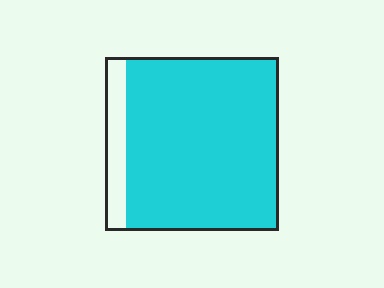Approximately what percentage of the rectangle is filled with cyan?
Approximately 90%.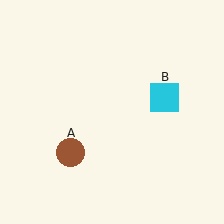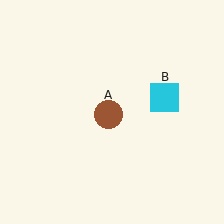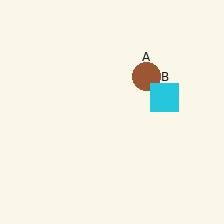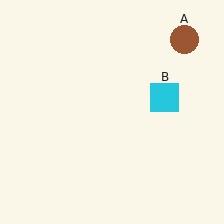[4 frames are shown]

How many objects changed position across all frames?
1 object changed position: brown circle (object A).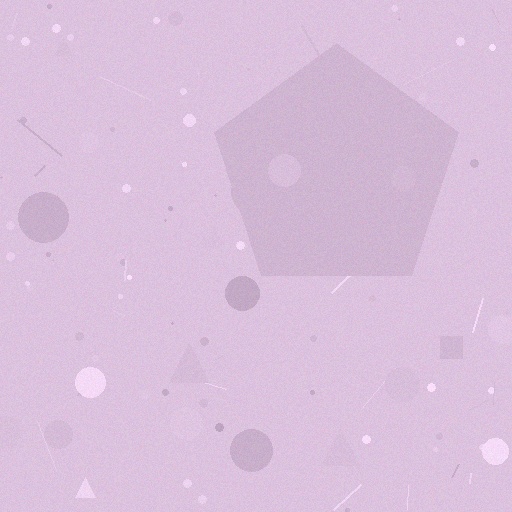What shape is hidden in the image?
A pentagon is hidden in the image.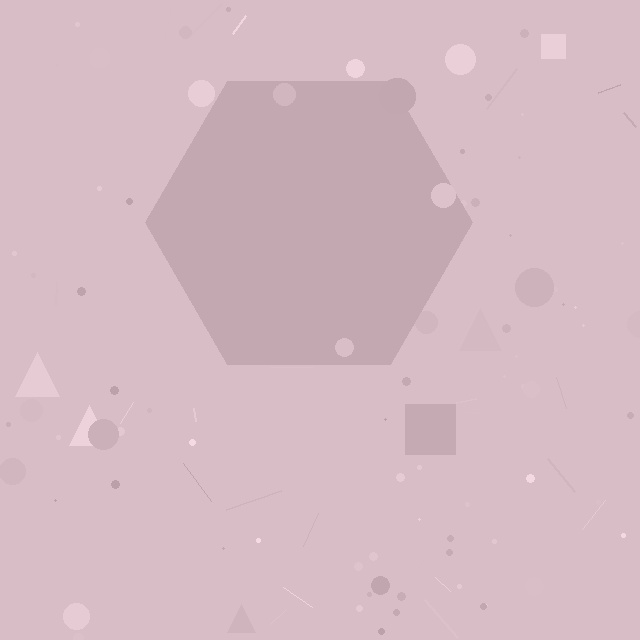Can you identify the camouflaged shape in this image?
The camouflaged shape is a hexagon.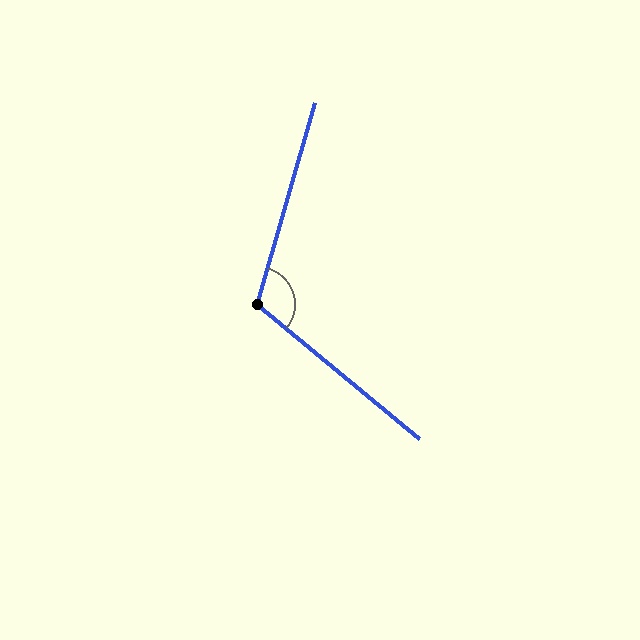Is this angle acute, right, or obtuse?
It is obtuse.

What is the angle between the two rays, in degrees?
Approximately 113 degrees.